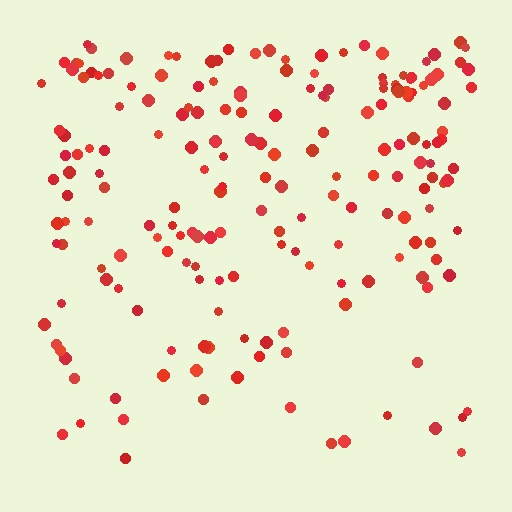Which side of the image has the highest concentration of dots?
The top.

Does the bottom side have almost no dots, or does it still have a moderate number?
Still a moderate number, just noticeably fewer than the top.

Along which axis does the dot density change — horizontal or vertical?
Vertical.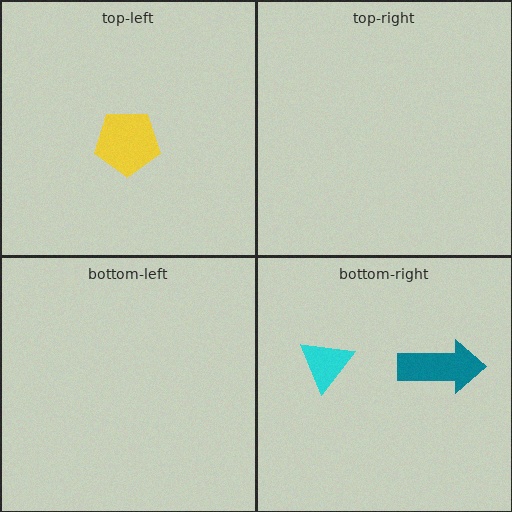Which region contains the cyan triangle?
The bottom-right region.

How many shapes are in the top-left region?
1.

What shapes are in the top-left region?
The yellow pentagon.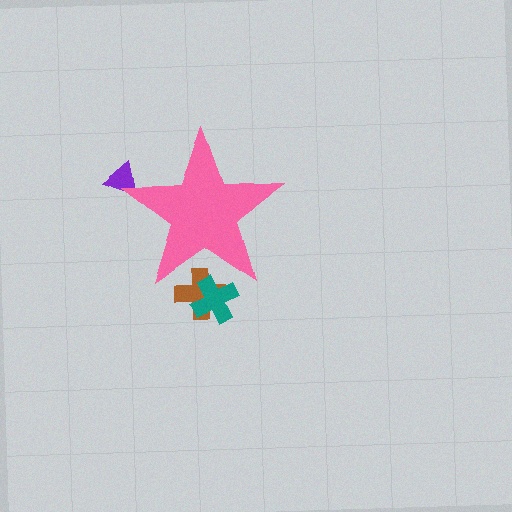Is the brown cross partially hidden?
Yes, the brown cross is partially hidden behind the pink star.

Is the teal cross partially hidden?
Yes, the teal cross is partially hidden behind the pink star.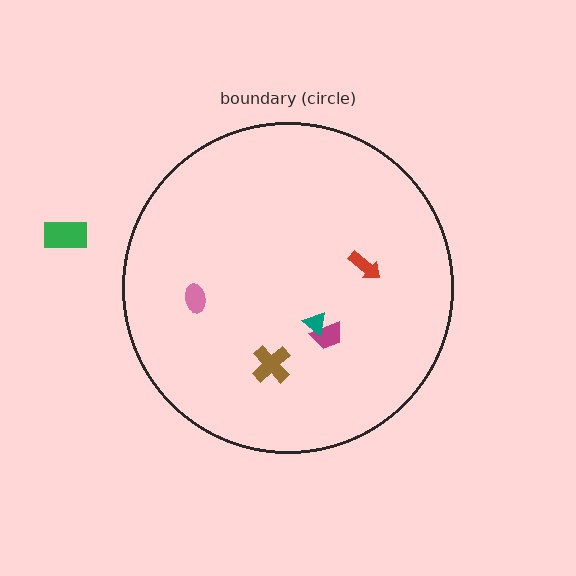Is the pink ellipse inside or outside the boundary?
Inside.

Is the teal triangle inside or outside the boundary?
Inside.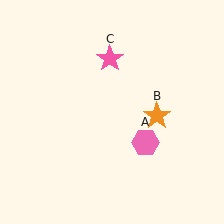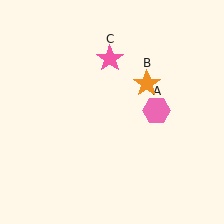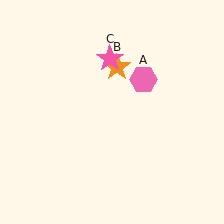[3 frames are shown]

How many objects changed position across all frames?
2 objects changed position: pink hexagon (object A), orange star (object B).